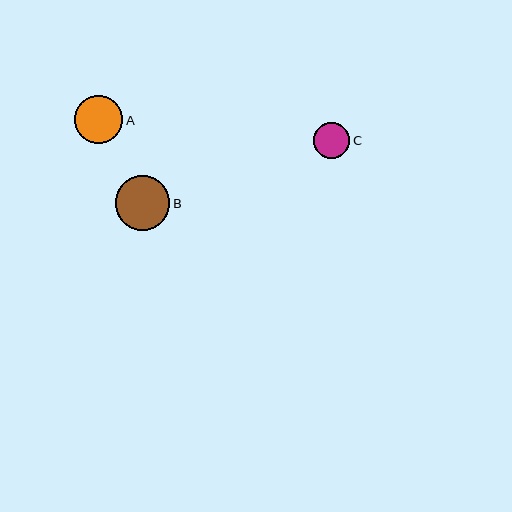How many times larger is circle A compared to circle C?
Circle A is approximately 1.3 times the size of circle C.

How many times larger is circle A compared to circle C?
Circle A is approximately 1.3 times the size of circle C.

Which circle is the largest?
Circle B is the largest with a size of approximately 54 pixels.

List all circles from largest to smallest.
From largest to smallest: B, A, C.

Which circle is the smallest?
Circle C is the smallest with a size of approximately 36 pixels.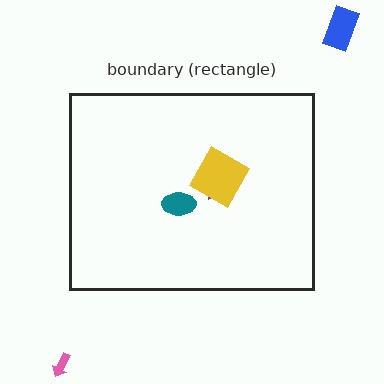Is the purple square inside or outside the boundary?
Inside.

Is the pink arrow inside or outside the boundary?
Outside.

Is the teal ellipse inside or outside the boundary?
Inside.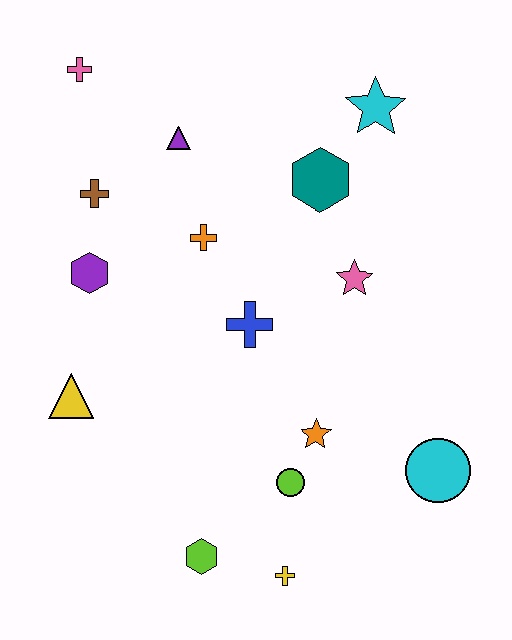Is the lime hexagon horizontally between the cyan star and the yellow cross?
No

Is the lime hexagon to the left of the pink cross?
No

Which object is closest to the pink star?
The teal hexagon is closest to the pink star.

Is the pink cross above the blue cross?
Yes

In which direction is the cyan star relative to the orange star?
The cyan star is above the orange star.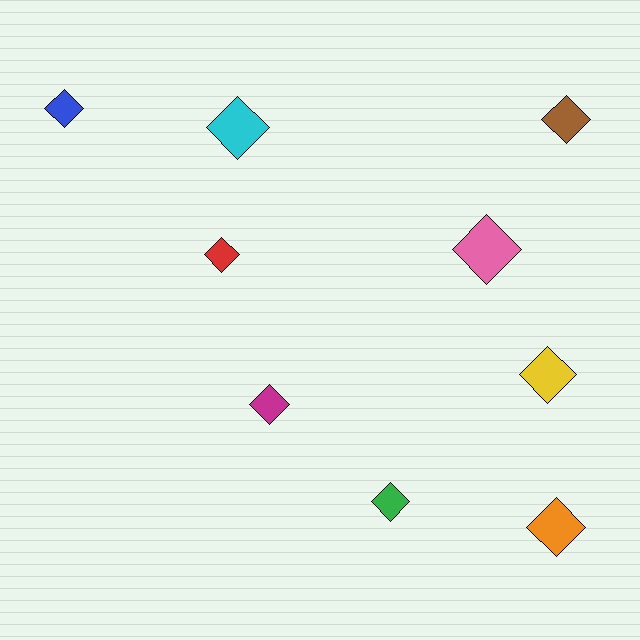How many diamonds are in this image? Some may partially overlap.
There are 9 diamonds.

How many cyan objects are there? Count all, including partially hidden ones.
There is 1 cyan object.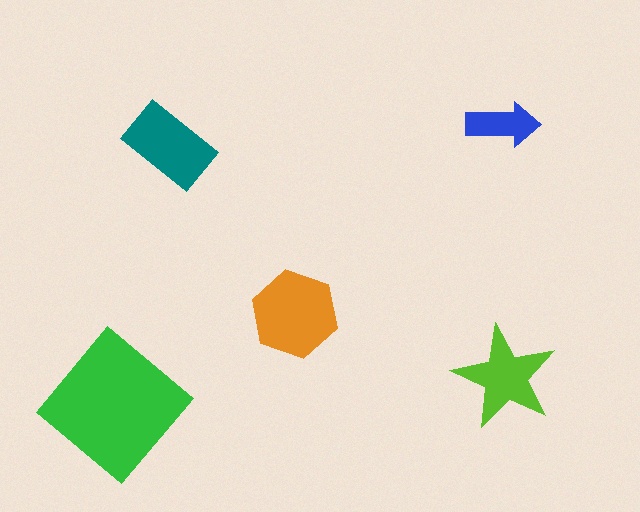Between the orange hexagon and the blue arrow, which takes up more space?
The orange hexagon.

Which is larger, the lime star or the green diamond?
The green diamond.